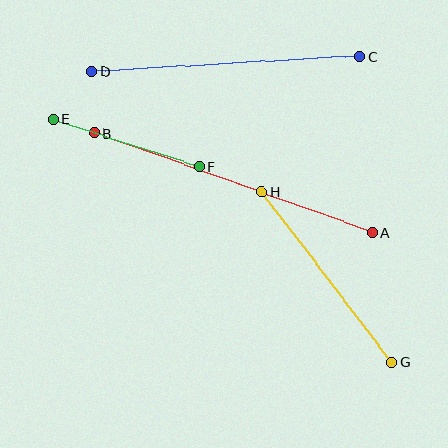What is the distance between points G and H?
The distance is approximately 215 pixels.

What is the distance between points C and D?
The distance is approximately 269 pixels.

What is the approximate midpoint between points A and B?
The midpoint is at approximately (233, 183) pixels.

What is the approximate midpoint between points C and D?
The midpoint is at approximately (226, 64) pixels.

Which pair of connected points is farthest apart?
Points A and B are farthest apart.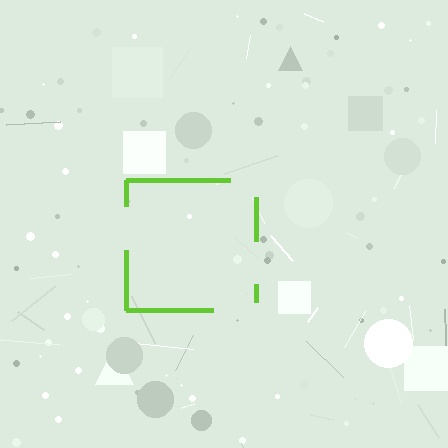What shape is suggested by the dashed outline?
The dashed outline suggests a square.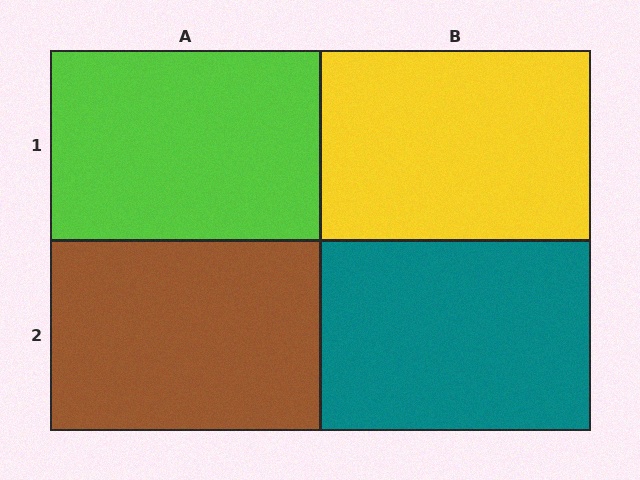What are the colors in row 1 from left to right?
Lime, yellow.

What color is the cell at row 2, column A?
Brown.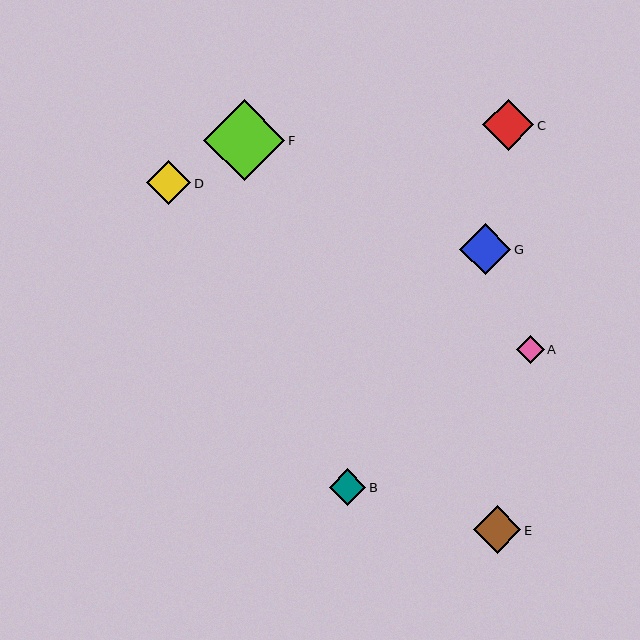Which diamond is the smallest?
Diamond A is the smallest with a size of approximately 28 pixels.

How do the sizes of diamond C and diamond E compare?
Diamond C and diamond E are approximately the same size.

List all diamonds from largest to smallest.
From largest to smallest: F, C, G, E, D, B, A.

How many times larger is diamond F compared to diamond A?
Diamond F is approximately 2.9 times the size of diamond A.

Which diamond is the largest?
Diamond F is the largest with a size of approximately 81 pixels.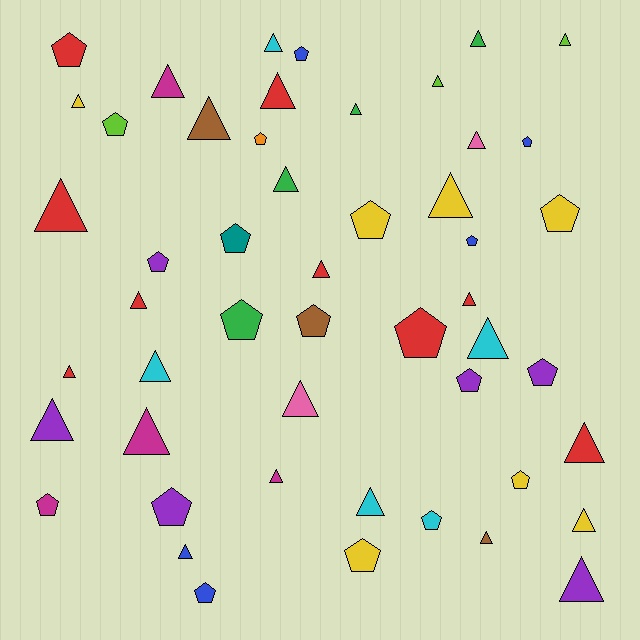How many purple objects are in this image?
There are 6 purple objects.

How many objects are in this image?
There are 50 objects.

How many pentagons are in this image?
There are 21 pentagons.